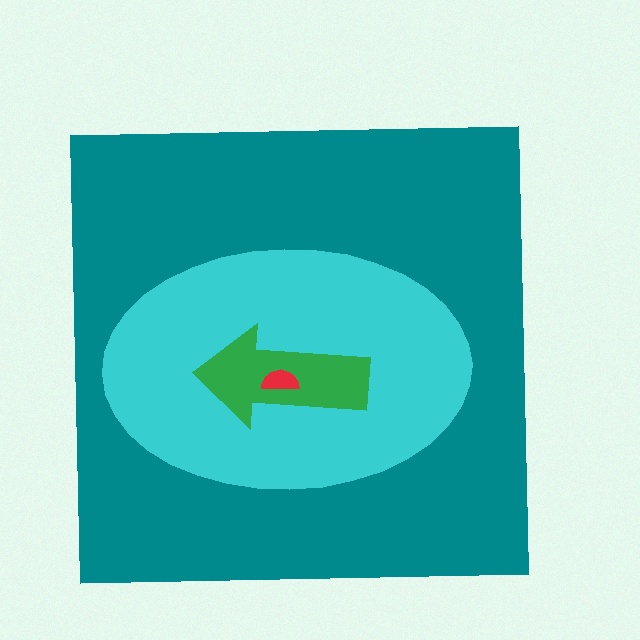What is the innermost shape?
The red semicircle.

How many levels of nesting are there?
4.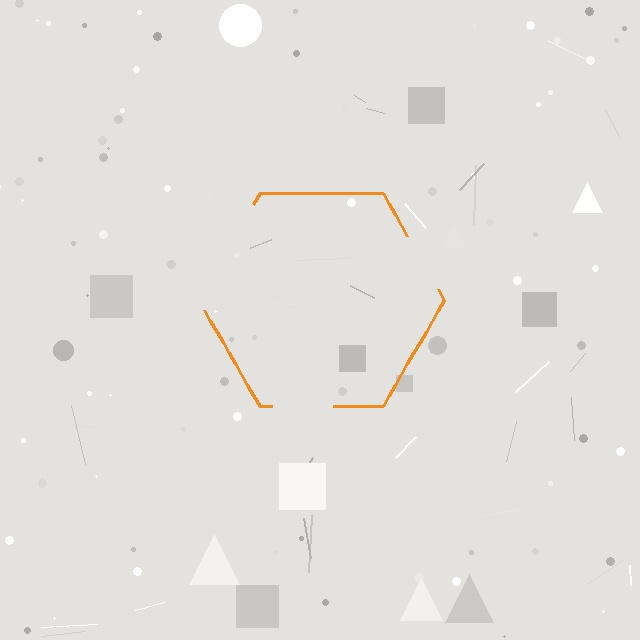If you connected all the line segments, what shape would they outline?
They would outline a hexagon.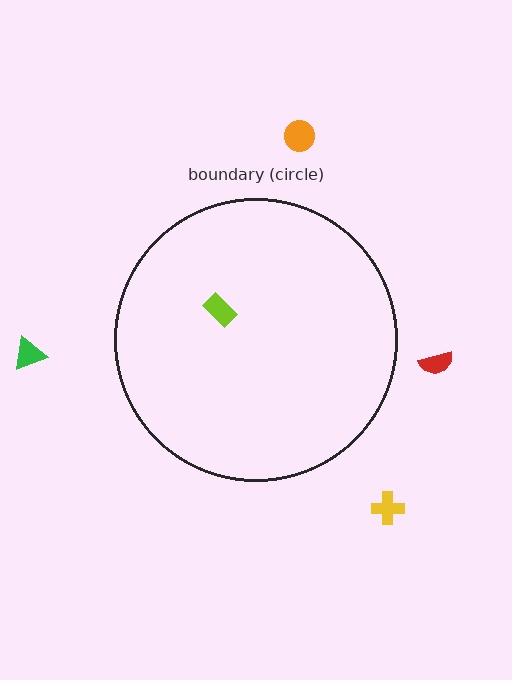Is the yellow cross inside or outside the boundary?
Outside.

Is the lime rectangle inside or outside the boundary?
Inside.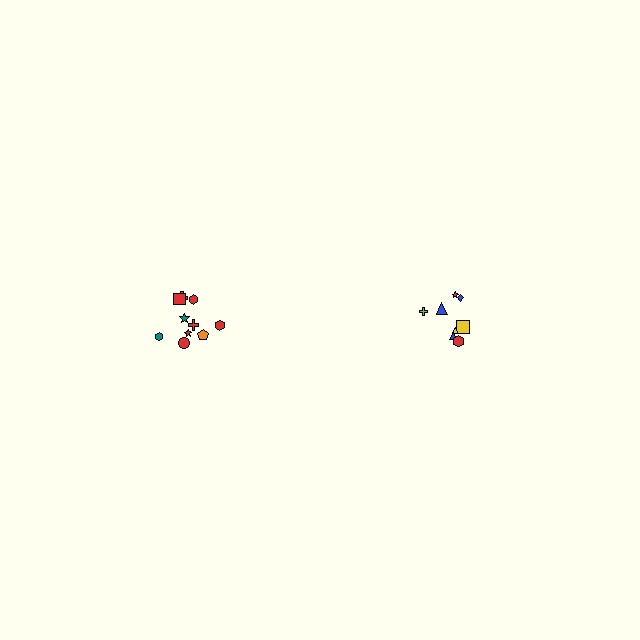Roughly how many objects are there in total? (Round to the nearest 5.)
Roughly 20 objects in total.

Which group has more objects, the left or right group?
The left group.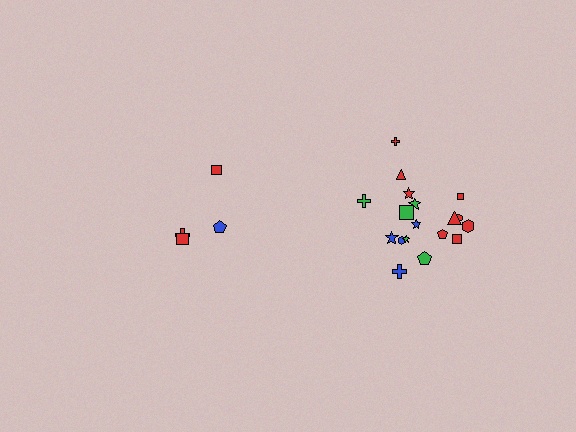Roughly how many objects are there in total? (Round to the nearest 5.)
Roughly 20 objects in total.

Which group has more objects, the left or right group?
The right group.